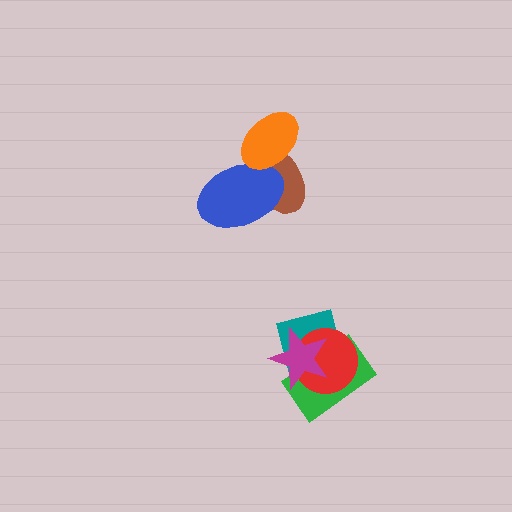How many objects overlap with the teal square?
3 objects overlap with the teal square.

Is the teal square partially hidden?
Yes, it is partially covered by another shape.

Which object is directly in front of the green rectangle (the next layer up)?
The red circle is directly in front of the green rectangle.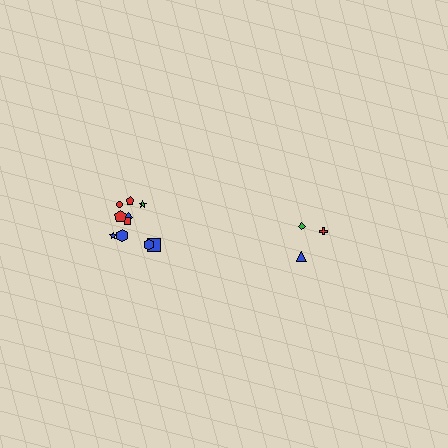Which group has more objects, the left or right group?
The left group.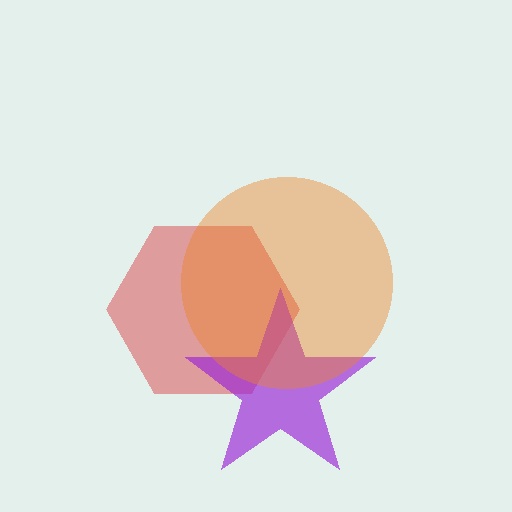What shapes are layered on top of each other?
The layered shapes are: a red hexagon, a purple star, an orange circle.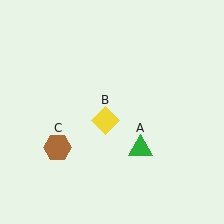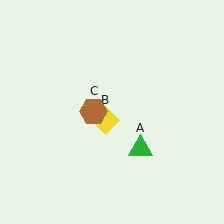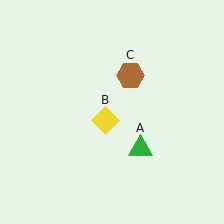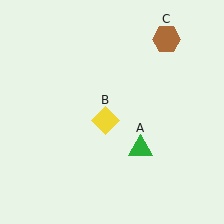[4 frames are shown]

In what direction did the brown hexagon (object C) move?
The brown hexagon (object C) moved up and to the right.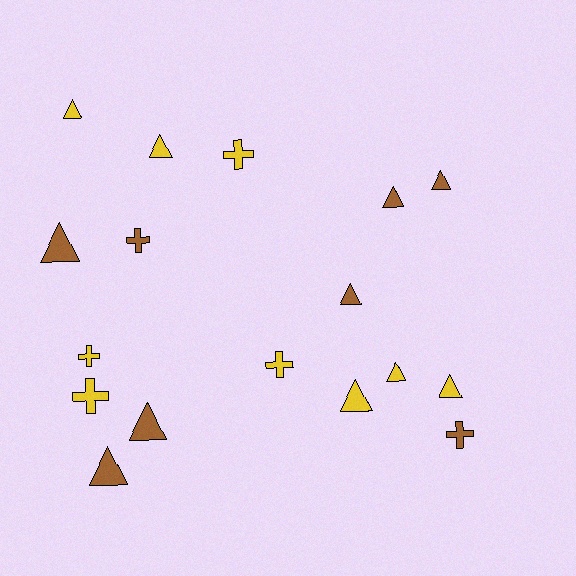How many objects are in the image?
There are 17 objects.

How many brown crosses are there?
There are 2 brown crosses.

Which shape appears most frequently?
Triangle, with 11 objects.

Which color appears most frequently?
Yellow, with 9 objects.